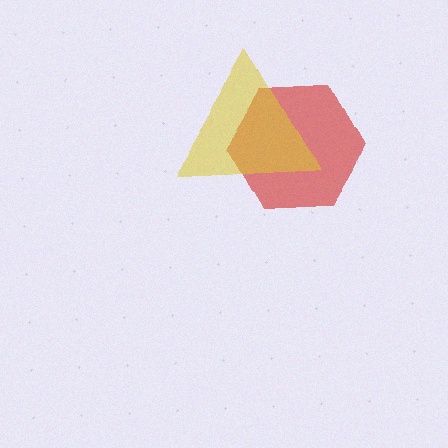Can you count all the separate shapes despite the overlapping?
Yes, there are 2 separate shapes.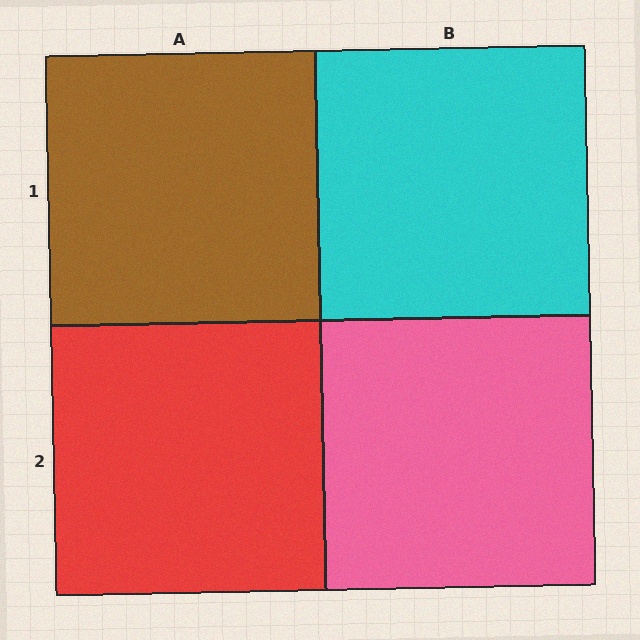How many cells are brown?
1 cell is brown.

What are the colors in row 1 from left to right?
Brown, cyan.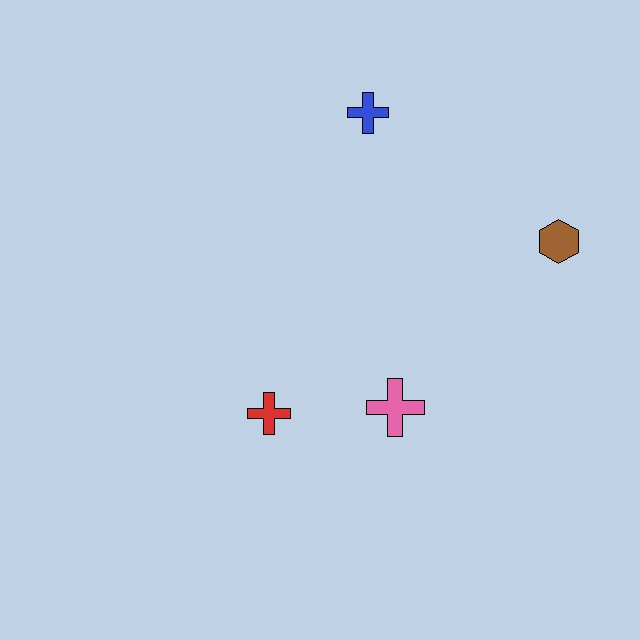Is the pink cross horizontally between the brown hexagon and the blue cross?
Yes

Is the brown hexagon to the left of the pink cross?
No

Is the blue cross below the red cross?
No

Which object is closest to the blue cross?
The brown hexagon is closest to the blue cross.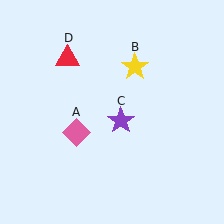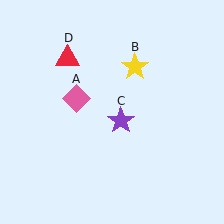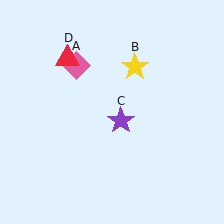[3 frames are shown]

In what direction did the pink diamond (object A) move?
The pink diamond (object A) moved up.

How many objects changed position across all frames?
1 object changed position: pink diamond (object A).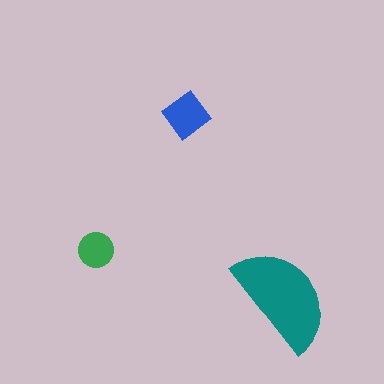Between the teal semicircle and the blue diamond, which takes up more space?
The teal semicircle.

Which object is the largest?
The teal semicircle.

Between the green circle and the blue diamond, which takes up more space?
The blue diamond.